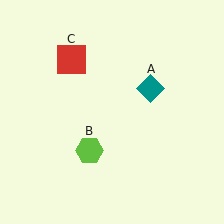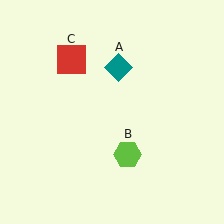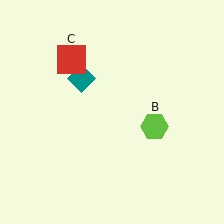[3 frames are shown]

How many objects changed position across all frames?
2 objects changed position: teal diamond (object A), lime hexagon (object B).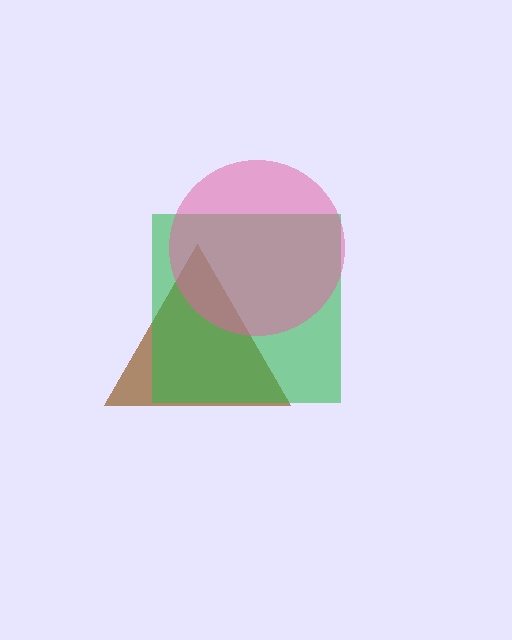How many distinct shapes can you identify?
There are 3 distinct shapes: a brown triangle, a green square, a pink circle.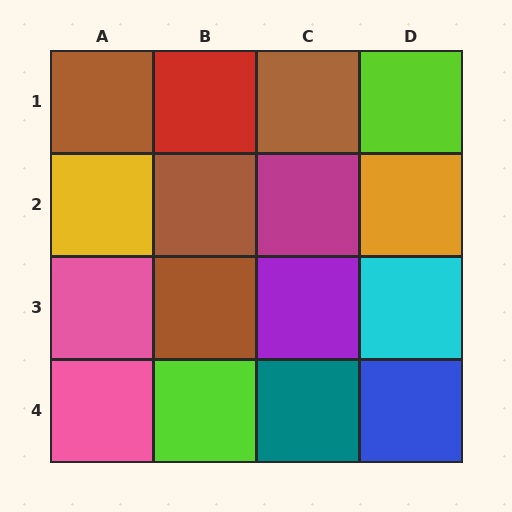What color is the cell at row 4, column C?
Teal.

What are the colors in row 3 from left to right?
Pink, brown, purple, cyan.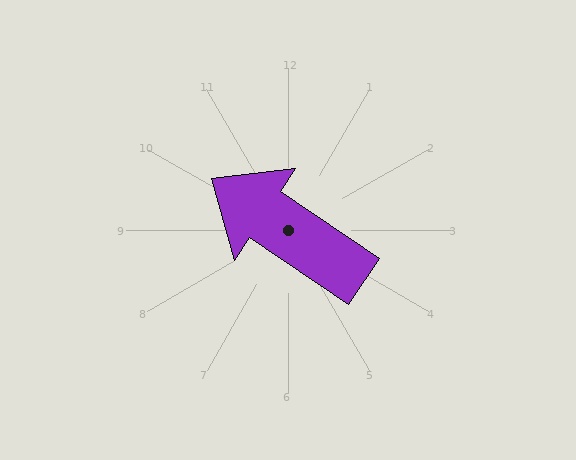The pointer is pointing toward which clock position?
Roughly 10 o'clock.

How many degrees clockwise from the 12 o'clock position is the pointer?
Approximately 304 degrees.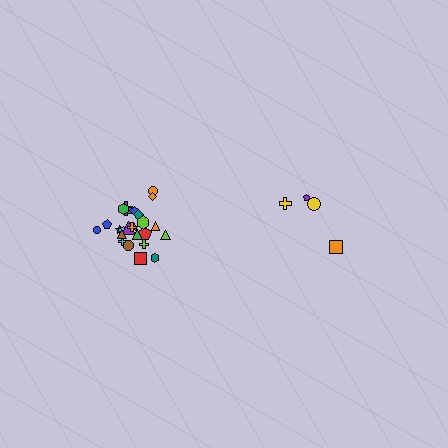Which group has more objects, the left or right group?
The left group.